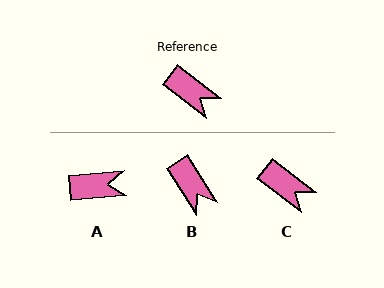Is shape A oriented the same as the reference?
No, it is off by about 43 degrees.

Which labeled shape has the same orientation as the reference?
C.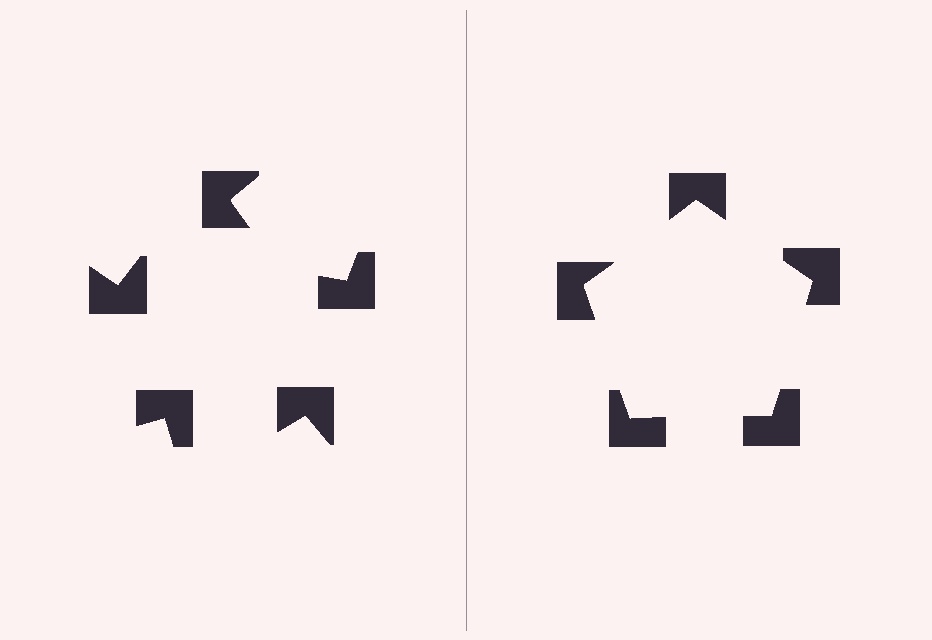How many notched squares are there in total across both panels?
10 — 5 on each side.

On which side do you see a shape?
An illusory pentagon appears on the right side. On the left side the wedge cuts are rotated, so no coherent shape forms.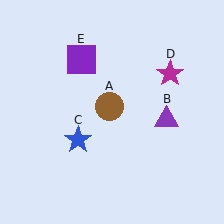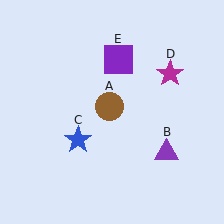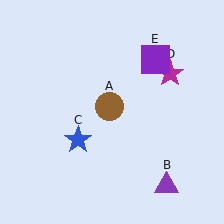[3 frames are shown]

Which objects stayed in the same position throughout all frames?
Brown circle (object A) and blue star (object C) and magenta star (object D) remained stationary.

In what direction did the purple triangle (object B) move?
The purple triangle (object B) moved down.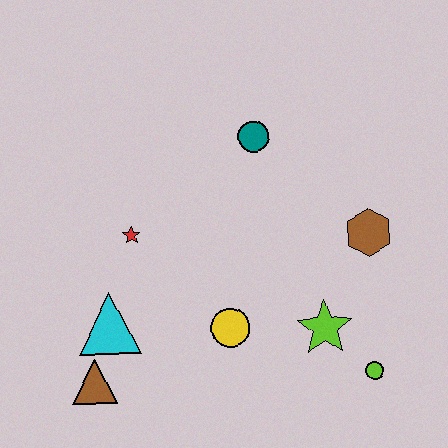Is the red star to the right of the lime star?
No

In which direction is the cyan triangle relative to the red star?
The cyan triangle is below the red star.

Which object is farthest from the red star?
The lime circle is farthest from the red star.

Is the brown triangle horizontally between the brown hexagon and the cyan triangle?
No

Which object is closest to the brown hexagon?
The lime star is closest to the brown hexagon.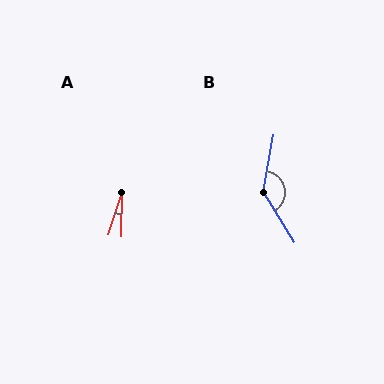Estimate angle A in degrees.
Approximately 17 degrees.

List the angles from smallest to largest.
A (17°), B (138°).